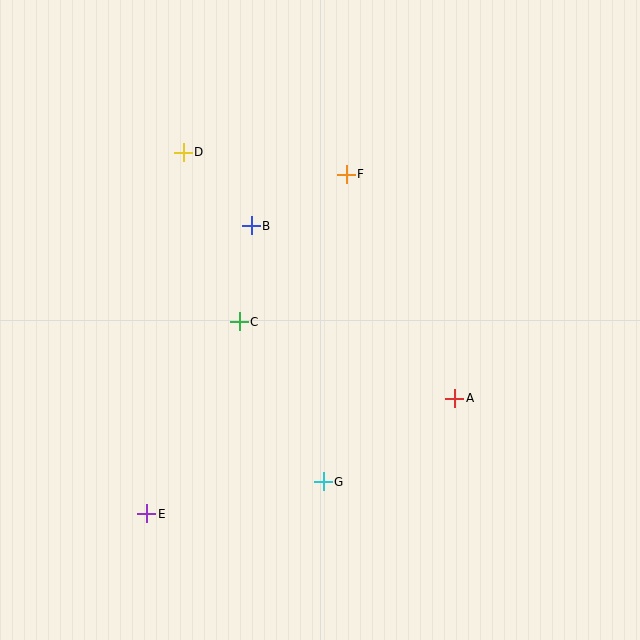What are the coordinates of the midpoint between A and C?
The midpoint between A and C is at (347, 360).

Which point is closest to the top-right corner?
Point F is closest to the top-right corner.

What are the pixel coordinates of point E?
Point E is at (147, 514).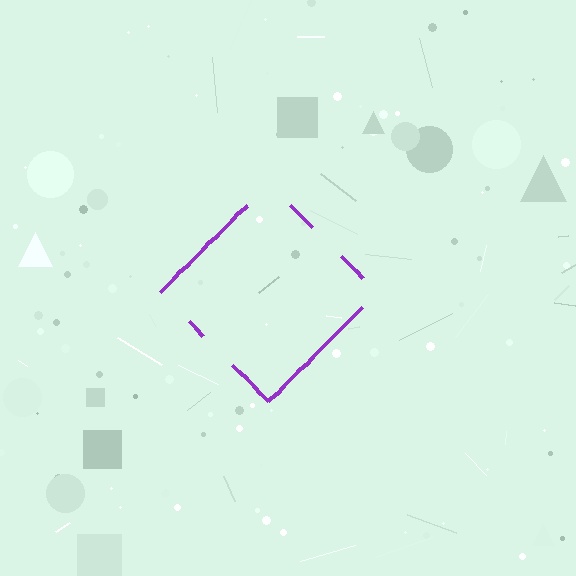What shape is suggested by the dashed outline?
The dashed outline suggests a diamond.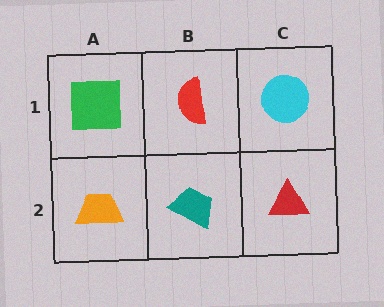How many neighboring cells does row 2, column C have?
2.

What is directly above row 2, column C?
A cyan circle.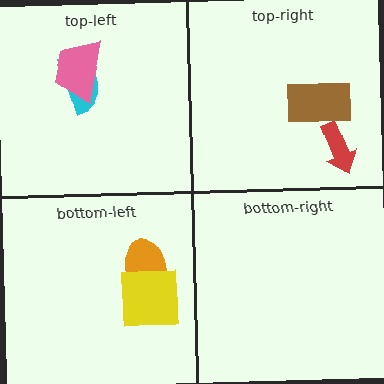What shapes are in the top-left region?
The cyan semicircle, the pink trapezoid.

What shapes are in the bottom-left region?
The orange ellipse, the yellow square.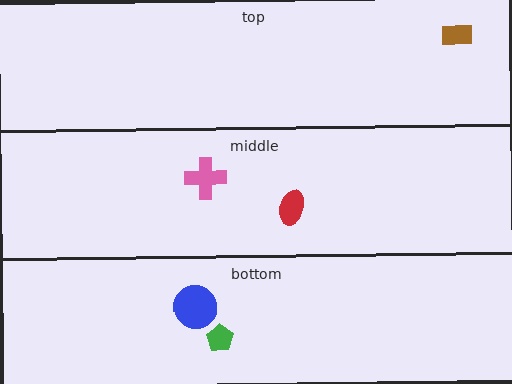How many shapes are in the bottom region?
2.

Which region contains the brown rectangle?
The top region.